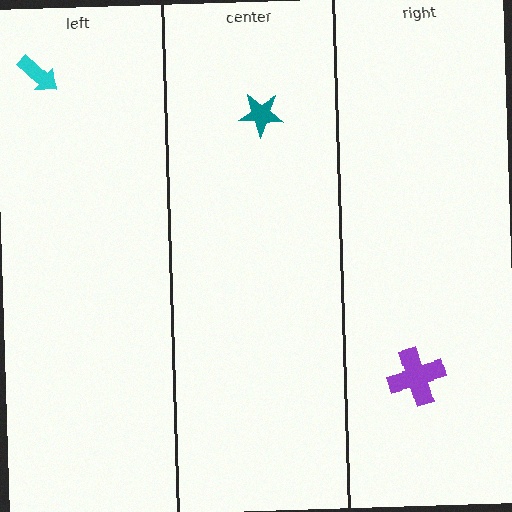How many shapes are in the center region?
1.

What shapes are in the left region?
The cyan arrow.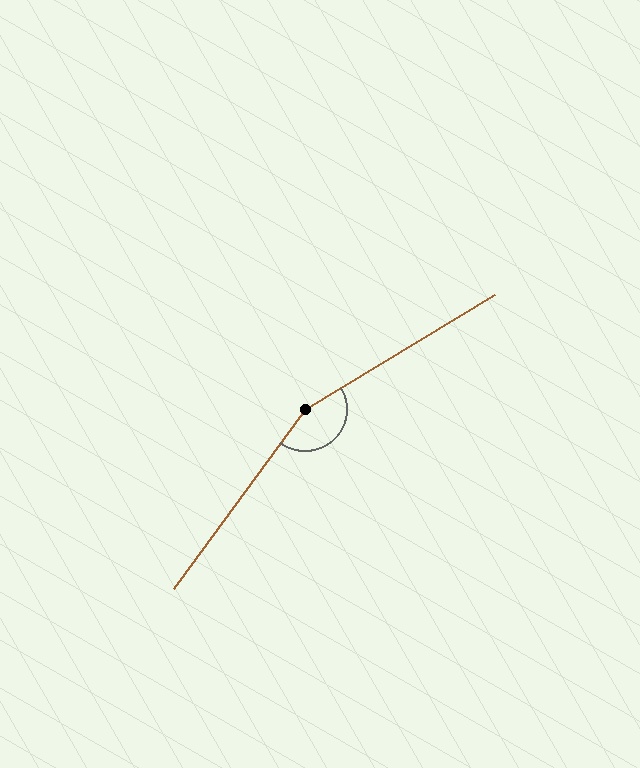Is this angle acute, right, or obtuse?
It is obtuse.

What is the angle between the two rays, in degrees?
Approximately 157 degrees.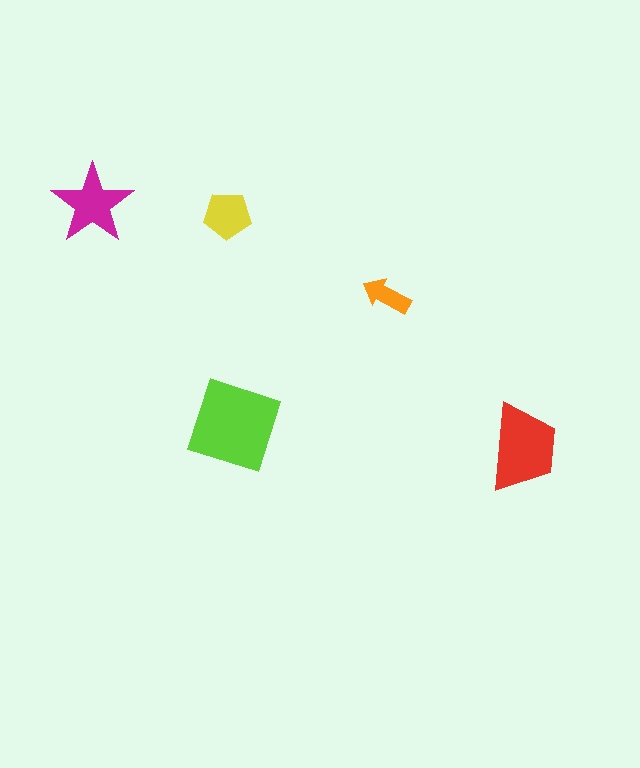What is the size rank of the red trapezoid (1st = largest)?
2nd.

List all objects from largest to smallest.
The lime diamond, the red trapezoid, the magenta star, the yellow pentagon, the orange arrow.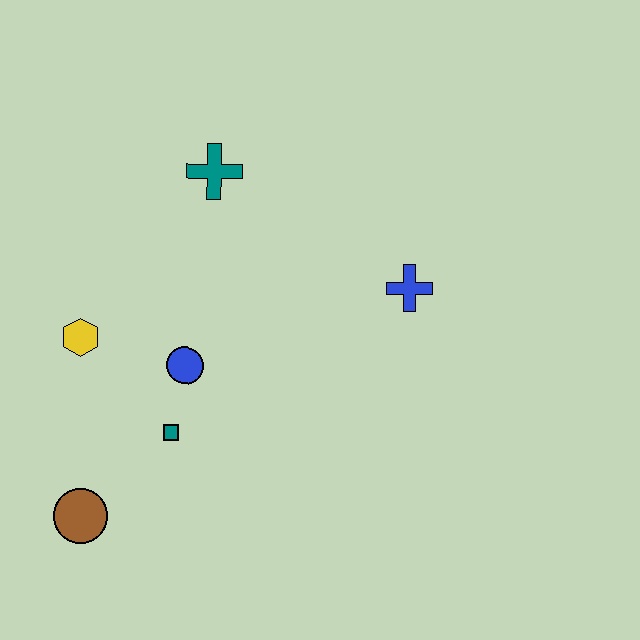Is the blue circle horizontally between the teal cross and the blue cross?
No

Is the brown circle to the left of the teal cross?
Yes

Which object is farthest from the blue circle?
The blue cross is farthest from the blue circle.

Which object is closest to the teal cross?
The blue circle is closest to the teal cross.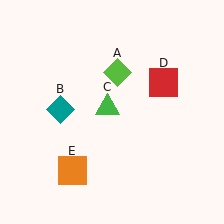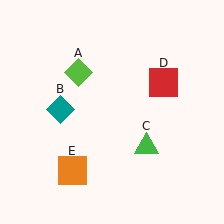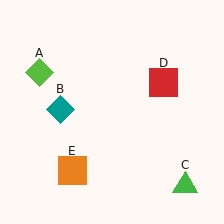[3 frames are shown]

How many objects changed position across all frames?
2 objects changed position: lime diamond (object A), green triangle (object C).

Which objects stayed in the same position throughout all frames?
Teal diamond (object B) and red square (object D) and orange square (object E) remained stationary.